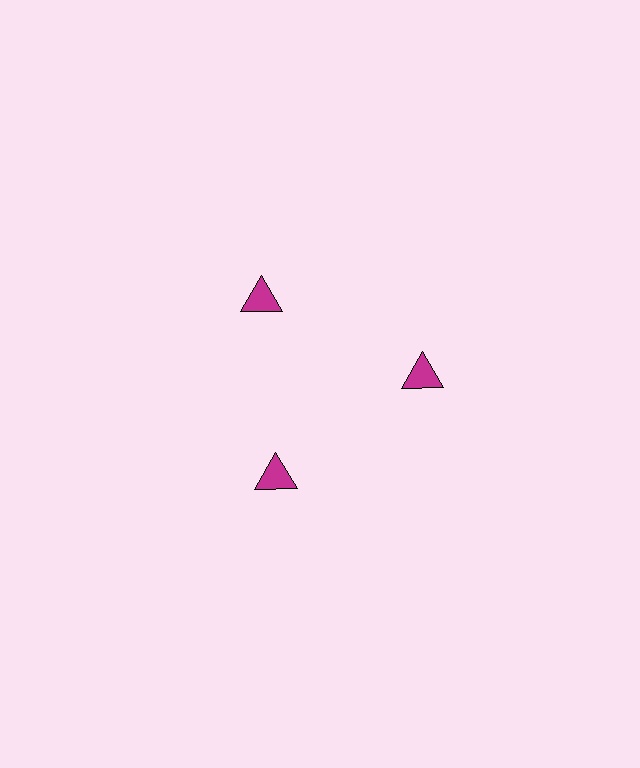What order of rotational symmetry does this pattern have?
This pattern has 3-fold rotational symmetry.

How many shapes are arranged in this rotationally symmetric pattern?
There are 3 shapes, arranged in 3 groups of 1.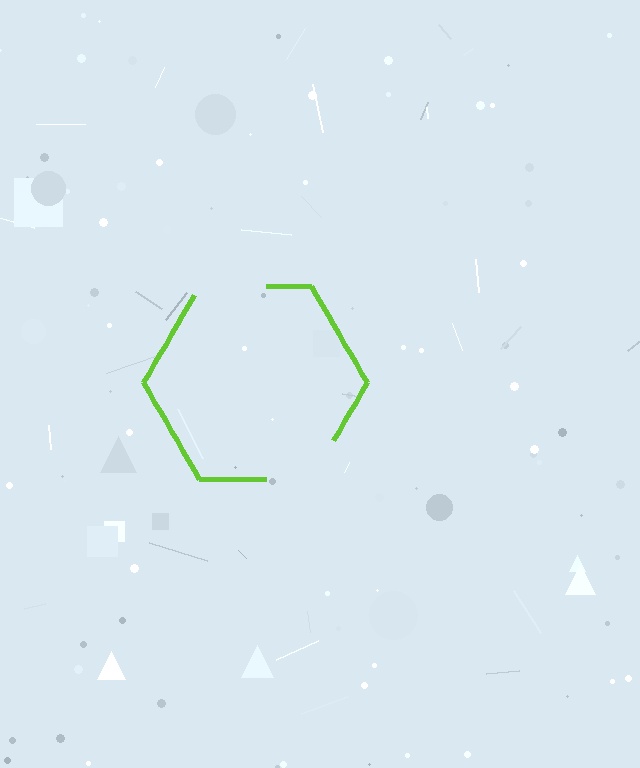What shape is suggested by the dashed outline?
The dashed outline suggests a hexagon.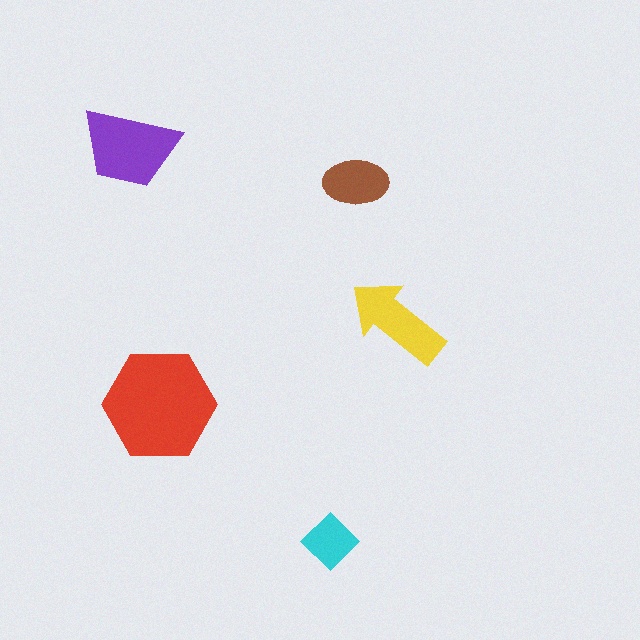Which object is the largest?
The red hexagon.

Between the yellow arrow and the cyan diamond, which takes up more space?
The yellow arrow.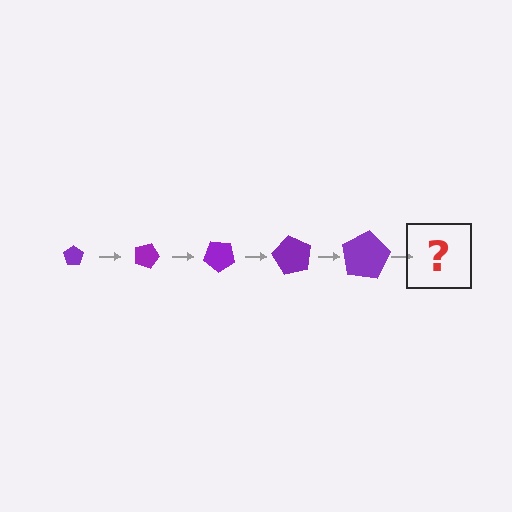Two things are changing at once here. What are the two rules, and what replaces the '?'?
The two rules are that the pentagon grows larger each step and it rotates 20 degrees each step. The '?' should be a pentagon, larger than the previous one and rotated 100 degrees from the start.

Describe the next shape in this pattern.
It should be a pentagon, larger than the previous one and rotated 100 degrees from the start.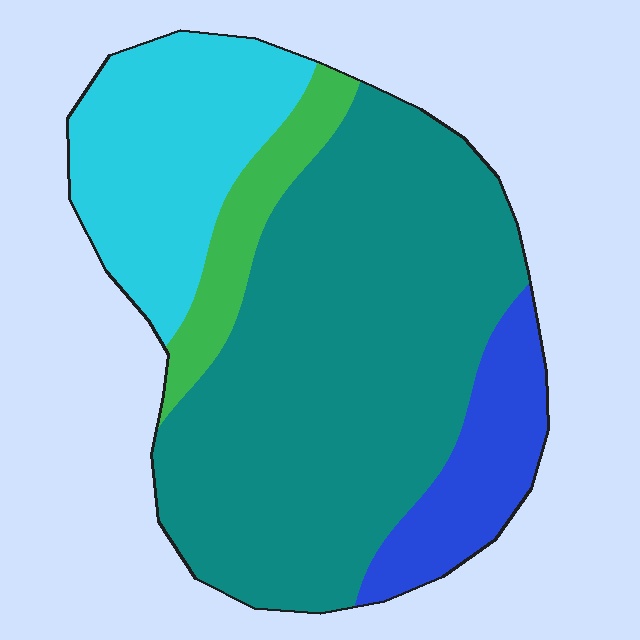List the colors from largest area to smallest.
From largest to smallest: teal, cyan, blue, green.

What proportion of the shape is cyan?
Cyan covers around 20% of the shape.